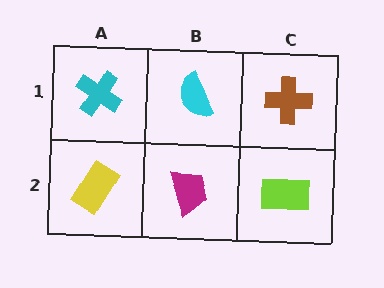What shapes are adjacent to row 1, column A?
A yellow rectangle (row 2, column A), a cyan semicircle (row 1, column B).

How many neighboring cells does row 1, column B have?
3.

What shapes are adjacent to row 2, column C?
A brown cross (row 1, column C), a magenta trapezoid (row 2, column B).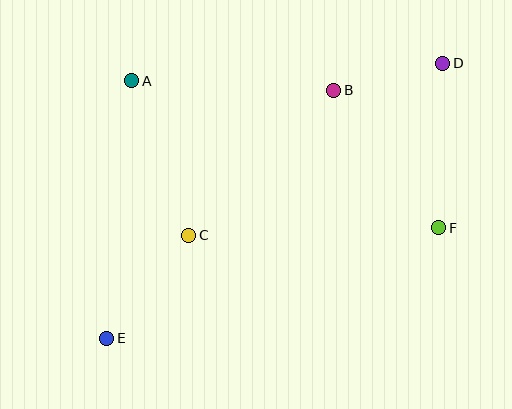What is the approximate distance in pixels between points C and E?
The distance between C and E is approximately 132 pixels.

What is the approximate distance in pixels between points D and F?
The distance between D and F is approximately 165 pixels.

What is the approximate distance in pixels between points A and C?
The distance between A and C is approximately 165 pixels.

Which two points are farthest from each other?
Points D and E are farthest from each other.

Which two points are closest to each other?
Points B and D are closest to each other.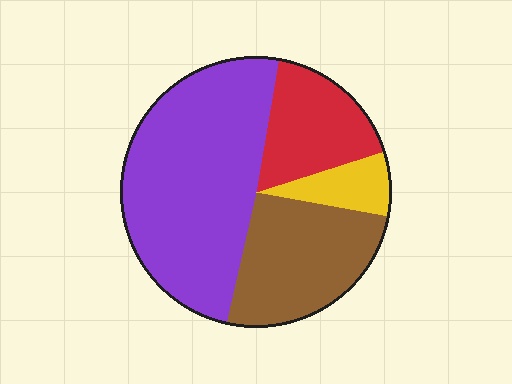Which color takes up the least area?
Yellow, at roughly 10%.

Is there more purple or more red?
Purple.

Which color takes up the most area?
Purple, at roughly 50%.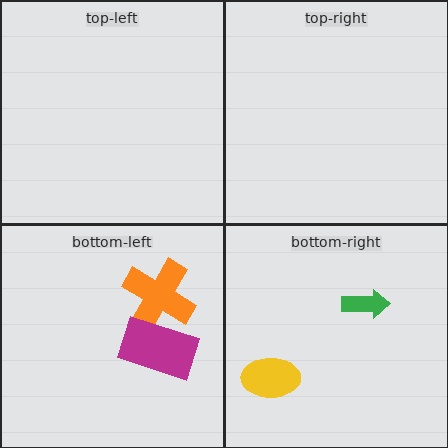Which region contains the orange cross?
The bottom-left region.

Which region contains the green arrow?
The bottom-right region.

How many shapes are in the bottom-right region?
2.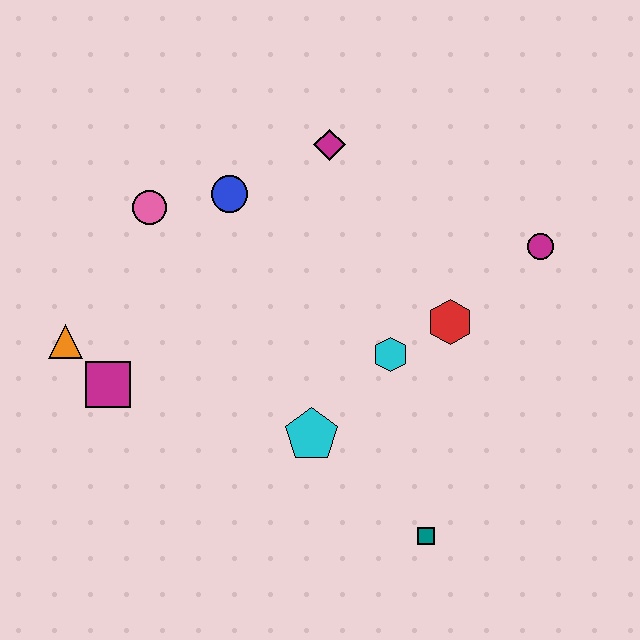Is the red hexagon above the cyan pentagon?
Yes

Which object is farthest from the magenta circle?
The orange triangle is farthest from the magenta circle.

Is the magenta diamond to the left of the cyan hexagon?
Yes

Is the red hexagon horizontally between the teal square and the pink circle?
No